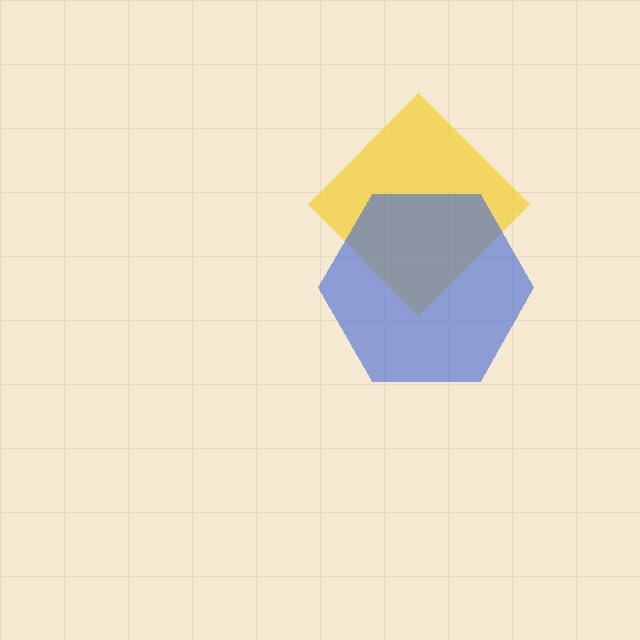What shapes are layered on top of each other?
The layered shapes are: a yellow diamond, a blue hexagon.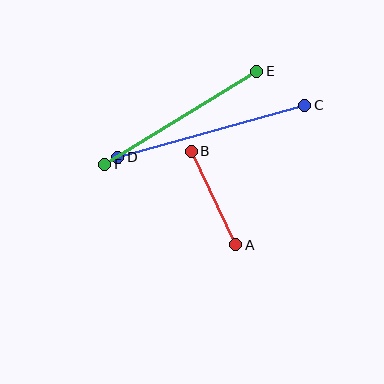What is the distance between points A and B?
The distance is approximately 104 pixels.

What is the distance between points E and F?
The distance is approximately 178 pixels.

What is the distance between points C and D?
The distance is approximately 194 pixels.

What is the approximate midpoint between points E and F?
The midpoint is at approximately (181, 118) pixels.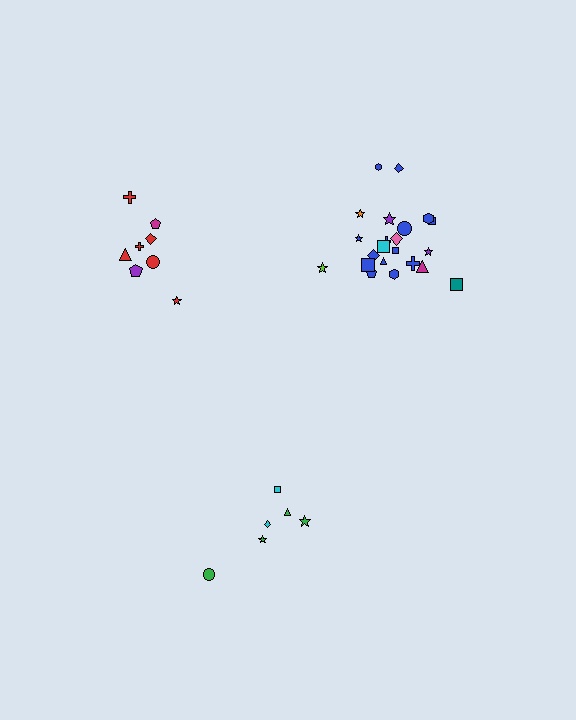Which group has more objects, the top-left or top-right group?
The top-right group.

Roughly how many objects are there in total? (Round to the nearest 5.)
Roughly 35 objects in total.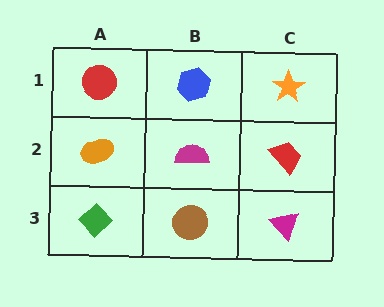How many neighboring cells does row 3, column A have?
2.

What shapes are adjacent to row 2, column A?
A red circle (row 1, column A), a green diamond (row 3, column A), a magenta semicircle (row 2, column B).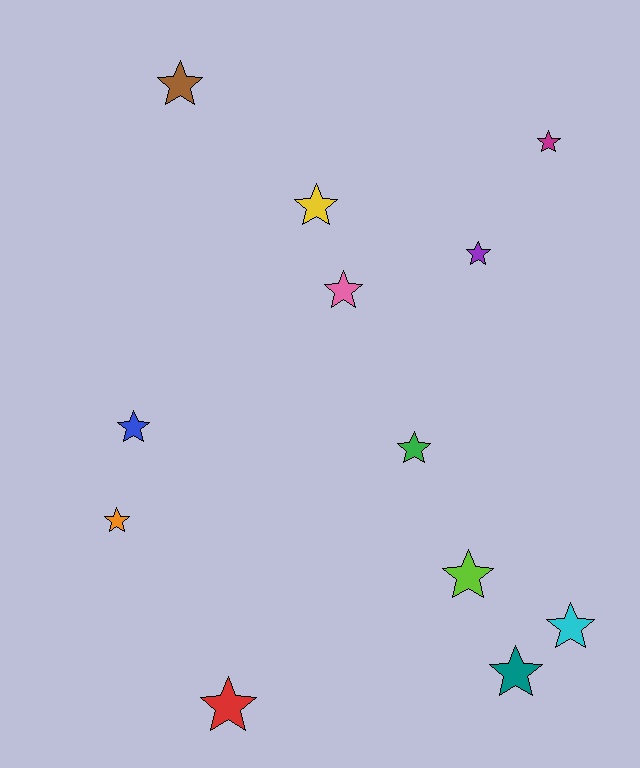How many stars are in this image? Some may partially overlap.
There are 12 stars.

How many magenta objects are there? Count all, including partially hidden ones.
There is 1 magenta object.